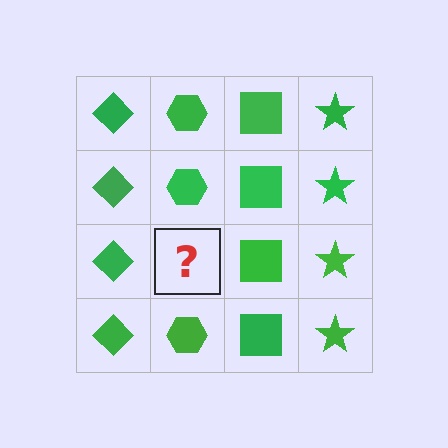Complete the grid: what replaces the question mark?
The question mark should be replaced with a green hexagon.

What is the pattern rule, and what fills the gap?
The rule is that each column has a consistent shape. The gap should be filled with a green hexagon.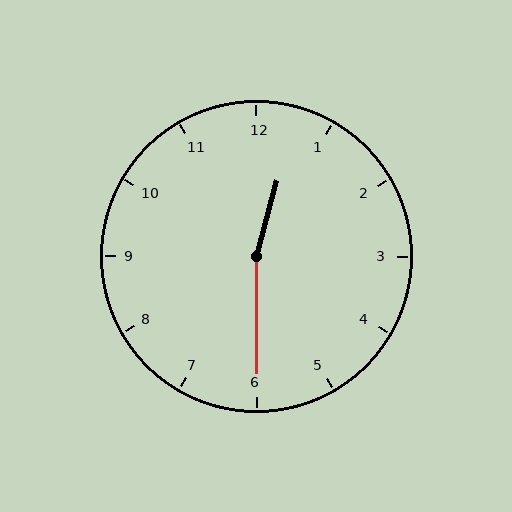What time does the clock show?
12:30.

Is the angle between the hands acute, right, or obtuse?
It is obtuse.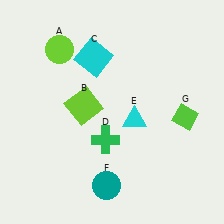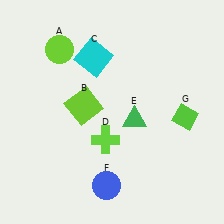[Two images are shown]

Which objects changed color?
D changed from green to lime. E changed from cyan to green. F changed from teal to blue.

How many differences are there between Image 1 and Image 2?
There are 3 differences between the two images.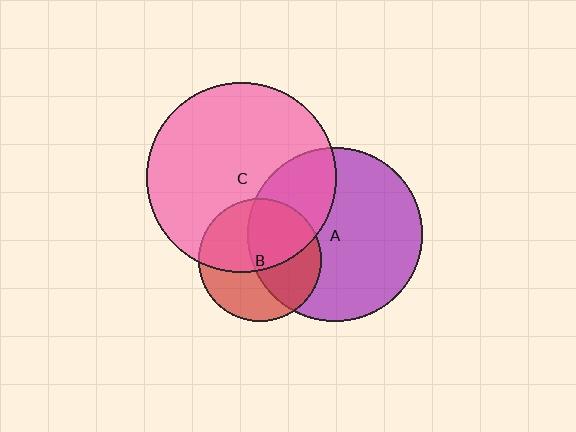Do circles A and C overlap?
Yes.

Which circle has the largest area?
Circle C (pink).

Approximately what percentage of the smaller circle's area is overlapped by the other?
Approximately 30%.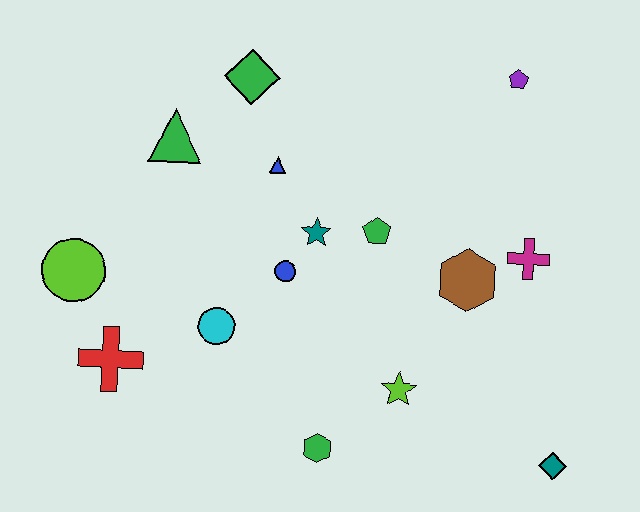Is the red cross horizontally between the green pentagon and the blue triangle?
No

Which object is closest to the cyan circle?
The blue circle is closest to the cyan circle.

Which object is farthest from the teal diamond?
The lime circle is farthest from the teal diamond.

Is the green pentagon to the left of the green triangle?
No